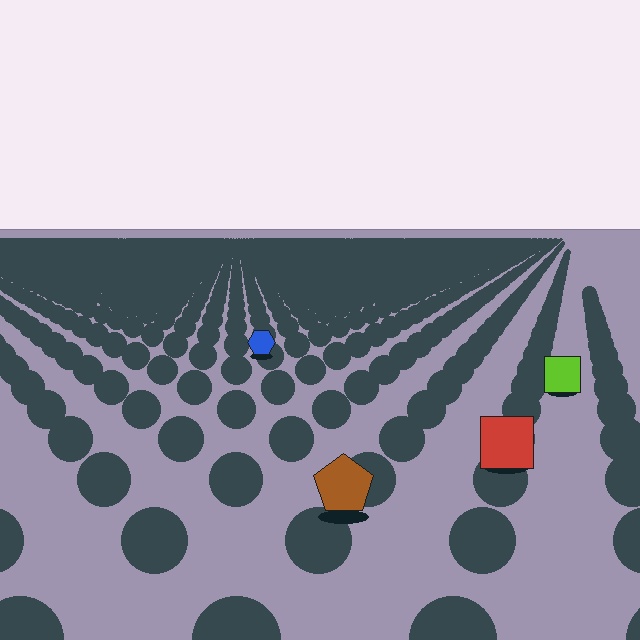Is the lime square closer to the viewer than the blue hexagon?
Yes. The lime square is closer — you can tell from the texture gradient: the ground texture is coarser near it.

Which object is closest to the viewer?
The brown pentagon is closest. The texture marks near it are larger and more spread out.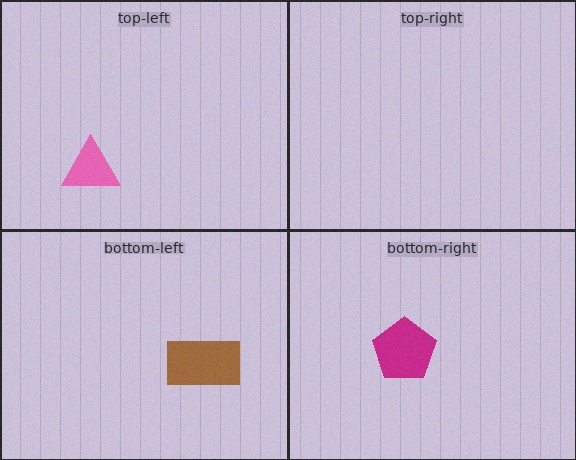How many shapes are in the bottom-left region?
1.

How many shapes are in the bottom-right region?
1.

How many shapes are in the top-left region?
1.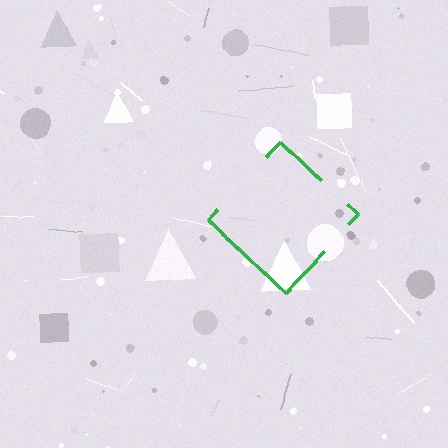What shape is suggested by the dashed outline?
The dashed outline suggests a diamond.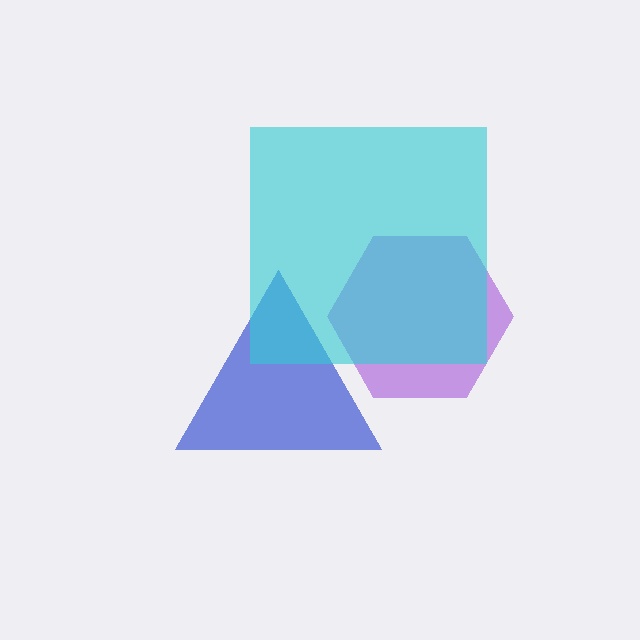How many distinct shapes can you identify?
There are 3 distinct shapes: a purple hexagon, a blue triangle, a cyan square.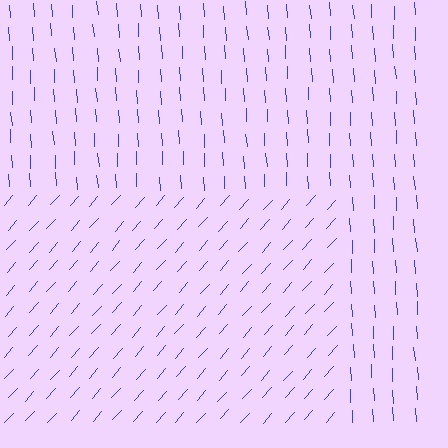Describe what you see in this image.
The image is filled with small blue line segments. A rectangle region in the image has lines oriented differently from the surrounding lines, creating a visible texture boundary.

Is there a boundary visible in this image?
Yes, there is a texture boundary formed by a change in line orientation.